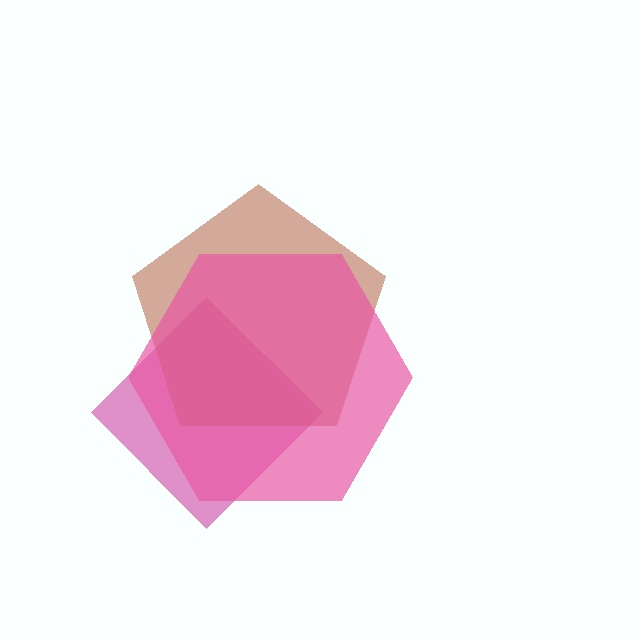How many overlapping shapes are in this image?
There are 3 overlapping shapes in the image.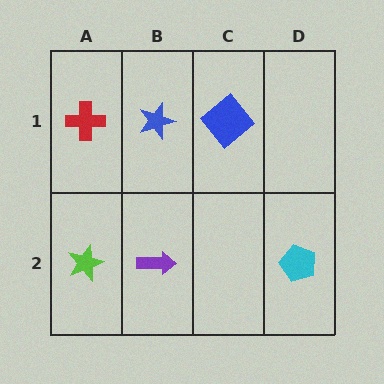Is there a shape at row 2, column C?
No, that cell is empty.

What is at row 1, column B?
A blue star.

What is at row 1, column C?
A blue diamond.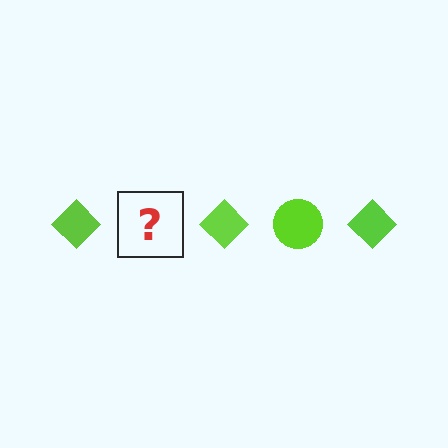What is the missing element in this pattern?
The missing element is a lime circle.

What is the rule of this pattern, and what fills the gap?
The rule is that the pattern cycles through diamond, circle shapes in lime. The gap should be filled with a lime circle.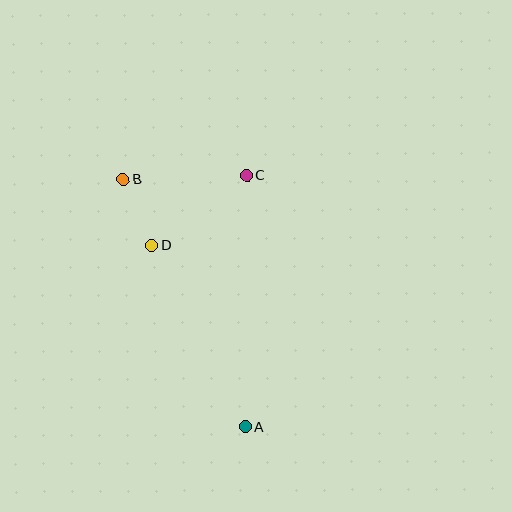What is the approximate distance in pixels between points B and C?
The distance between B and C is approximately 124 pixels.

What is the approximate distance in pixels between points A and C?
The distance between A and C is approximately 251 pixels.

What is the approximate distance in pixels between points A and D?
The distance between A and D is approximately 204 pixels.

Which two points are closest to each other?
Points B and D are closest to each other.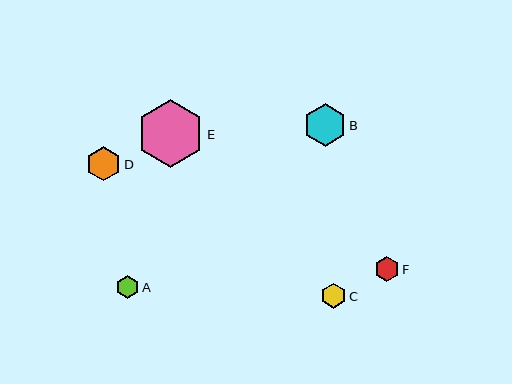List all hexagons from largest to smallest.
From largest to smallest: E, B, D, C, F, A.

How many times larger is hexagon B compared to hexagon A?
Hexagon B is approximately 1.9 times the size of hexagon A.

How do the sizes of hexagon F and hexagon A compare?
Hexagon F and hexagon A are approximately the same size.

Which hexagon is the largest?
Hexagon E is the largest with a size of approximately 68 pixels.